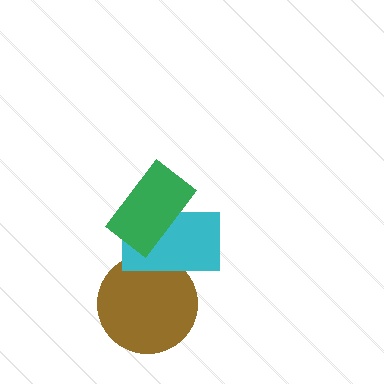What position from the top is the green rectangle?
The green rectangle is 1st from the top.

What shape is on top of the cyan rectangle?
The green rectangle is on top of the cyan rectangle.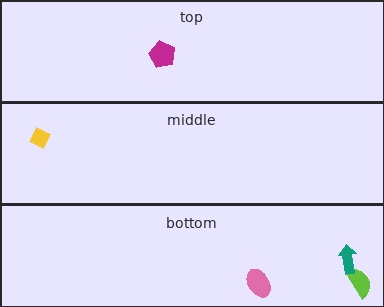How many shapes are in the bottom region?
3.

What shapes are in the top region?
The magenta pentagon.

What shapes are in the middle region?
The yellow diamond.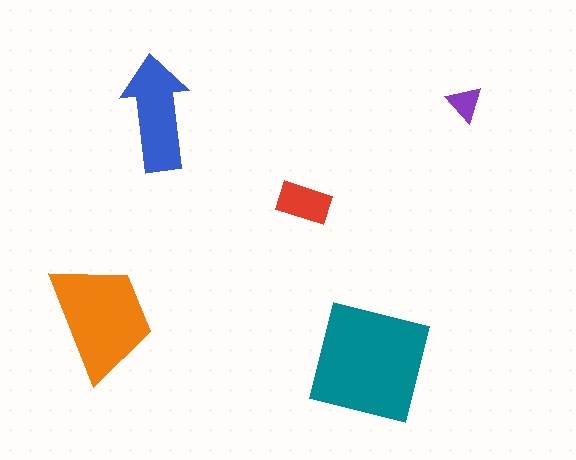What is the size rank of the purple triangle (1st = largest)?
5th.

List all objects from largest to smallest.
The teal square, the orange trapezoid, the blue arrow, the red rectangle, the purple triangle.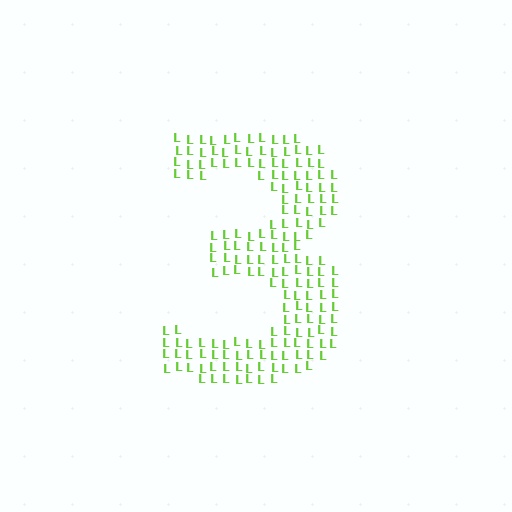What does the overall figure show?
The overall figure shows the digit 3.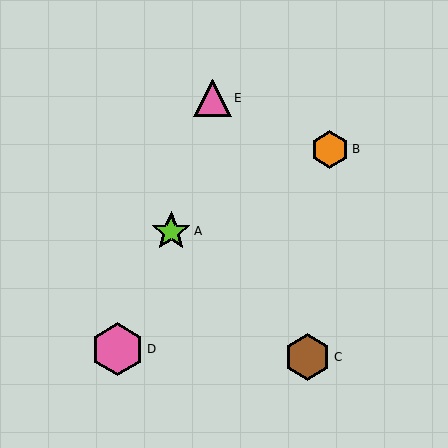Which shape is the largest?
The pink hexagon (labeled D) is the largest.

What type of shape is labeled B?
Shape B is an orange hexagon.